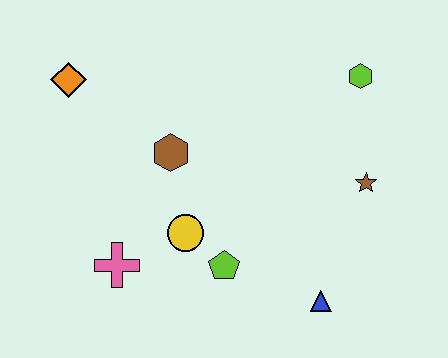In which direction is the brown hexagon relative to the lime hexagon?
The brown hexagon is to the left of the lime hexagon.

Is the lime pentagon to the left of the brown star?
Yes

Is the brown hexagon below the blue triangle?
No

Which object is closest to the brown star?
The lime hexagon is closest to the brown star.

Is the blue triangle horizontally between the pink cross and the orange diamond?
No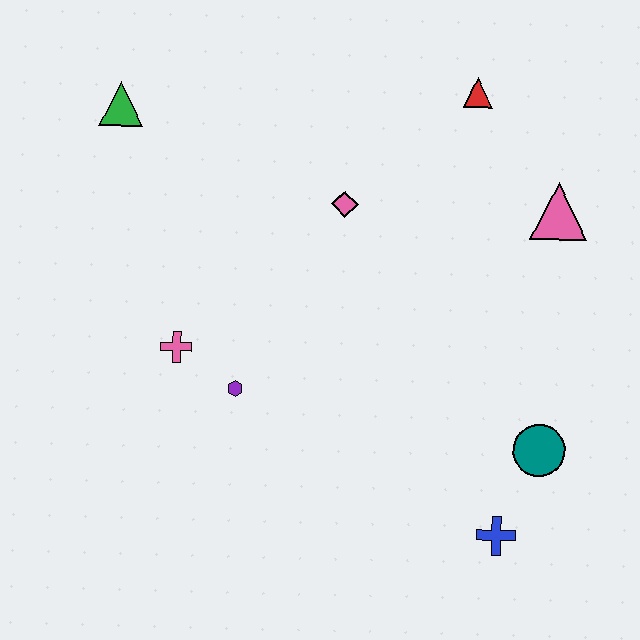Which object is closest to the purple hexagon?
The pink cross is closest to the purple hexagon.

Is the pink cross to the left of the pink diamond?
Yes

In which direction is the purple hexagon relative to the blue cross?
The purple hexagon is to the left of the blue cross.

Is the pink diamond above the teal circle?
Yes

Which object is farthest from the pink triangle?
The green triangle is farthest from the pink triangle.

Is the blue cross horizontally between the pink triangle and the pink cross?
Yes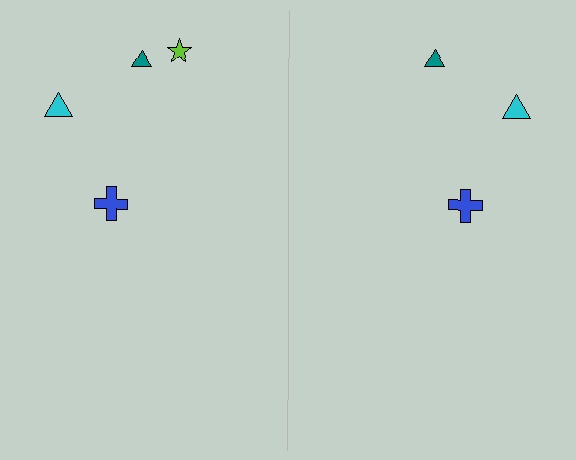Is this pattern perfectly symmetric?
No, the pattern is not perfectly symmetric. A lime star is missing from the right side.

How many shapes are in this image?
There are 7 shapes in this image.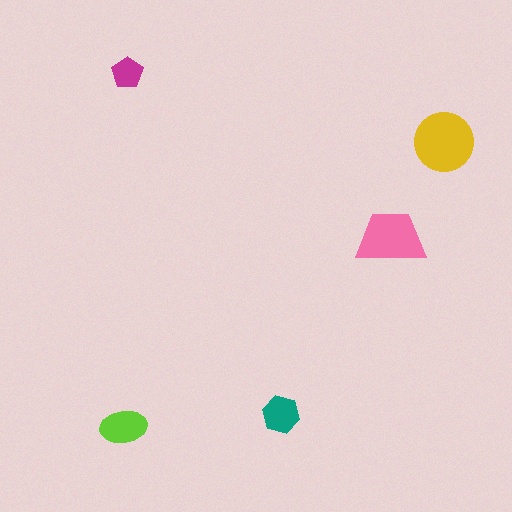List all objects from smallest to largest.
The magenta pentagon, the teal hexagon, the lime ellipse, the pink trapezoid, the yellow circle.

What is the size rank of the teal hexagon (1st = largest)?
4th.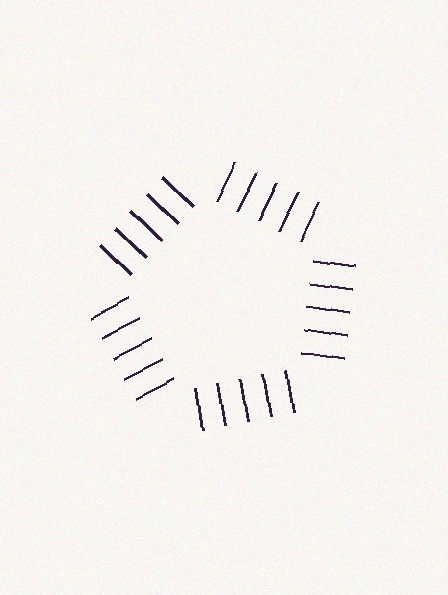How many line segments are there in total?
25 — 5 along each of the 5 edges.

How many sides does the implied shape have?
5 sides — the line-ends trace a pentagon.